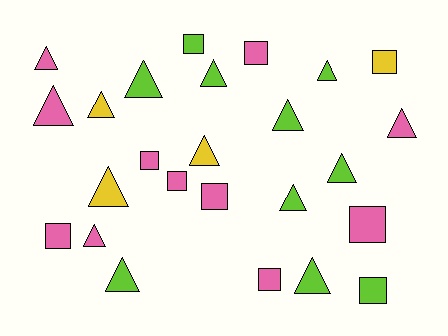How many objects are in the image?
There are 25 objects.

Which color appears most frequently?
Pink, with 11 objects.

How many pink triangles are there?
There are 4 pink triangles.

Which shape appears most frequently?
Triangle, with 15 objects.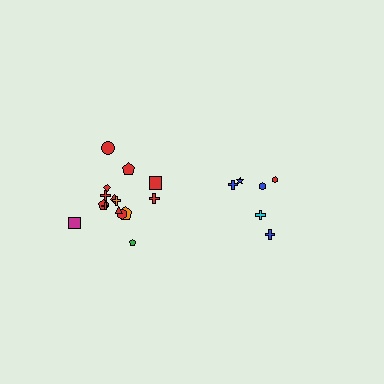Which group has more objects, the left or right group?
The left group.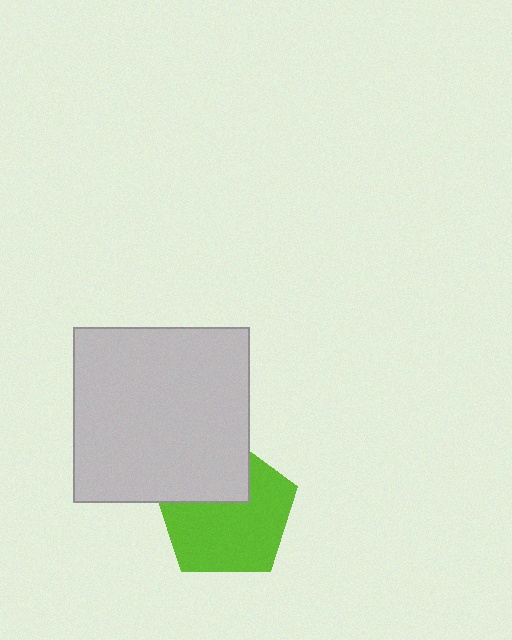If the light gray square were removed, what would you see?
You would see the complete lime pentagon.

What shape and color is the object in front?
The object in front is a light gray square.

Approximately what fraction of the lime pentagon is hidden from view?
Roughly 33% of the lime pentagon is hidden behind the light gray square.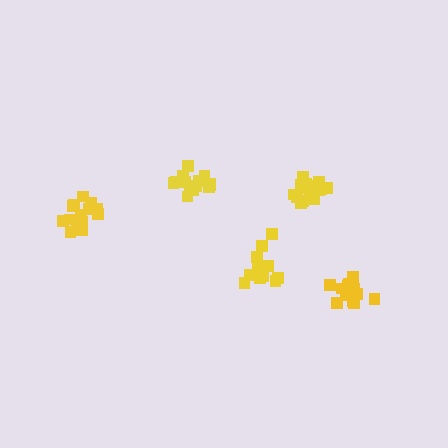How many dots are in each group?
Group 1: 12 dots, Group 2: 17 dots, Group 3: 13 dots, Group 4: 14 dots, Group 5: 14 dots (70 total).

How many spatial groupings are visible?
There are 5 spatial groupings.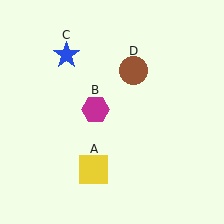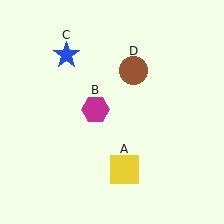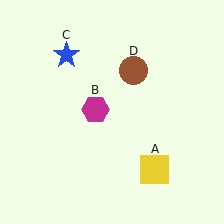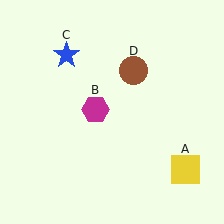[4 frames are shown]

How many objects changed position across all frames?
1 object changed position: yellow square (object A).